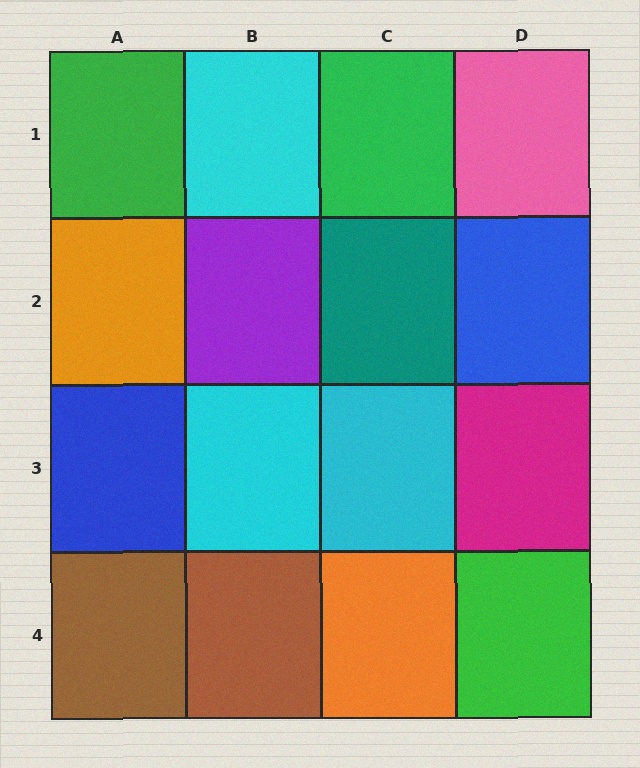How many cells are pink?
1 cell is pink.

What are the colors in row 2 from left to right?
Orange, purple, teal, blue.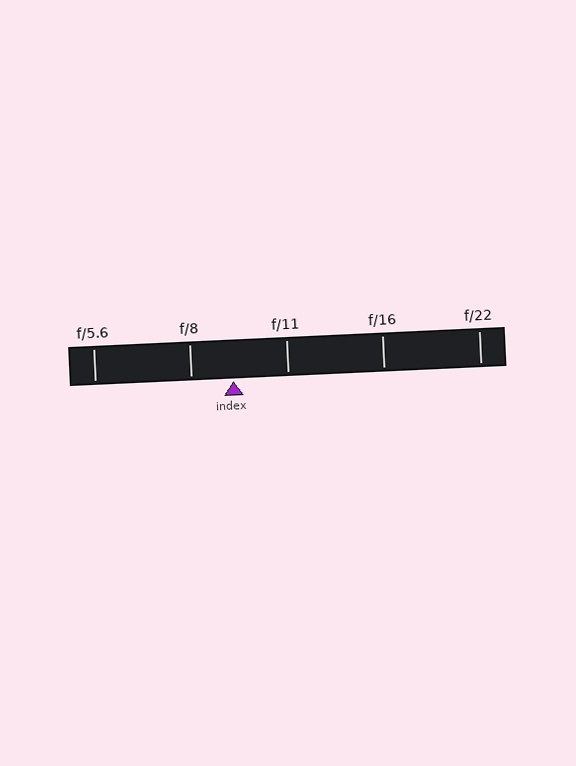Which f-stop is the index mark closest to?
The index mark is closest to f/8.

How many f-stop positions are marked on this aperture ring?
There are 5 f-stop positions marked.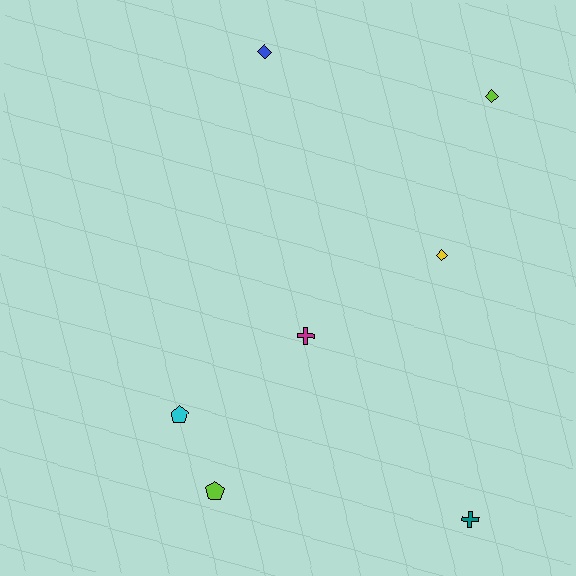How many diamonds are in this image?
There are 3 diamonds.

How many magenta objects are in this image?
There is 1 magenta object.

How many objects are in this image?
There are 7 objects.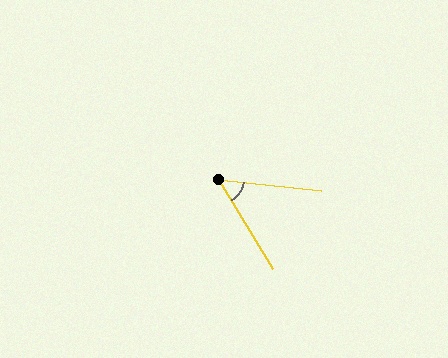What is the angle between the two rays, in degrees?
Approximately 53 degrees.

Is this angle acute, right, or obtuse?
It is acute.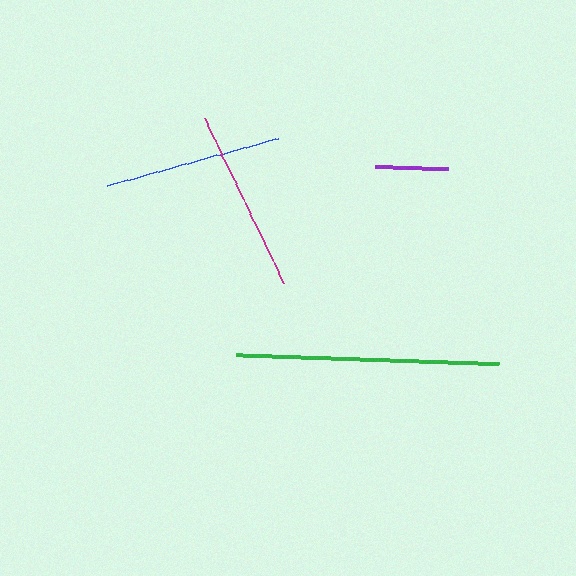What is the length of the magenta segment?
The magenta segment is approximately 182 pixels long.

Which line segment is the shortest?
The purple line is the shortest at approximately 74 pixels.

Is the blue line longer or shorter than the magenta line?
The magenta line is longer than the blue line.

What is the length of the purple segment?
The purple segment is approximately 74 pixels long.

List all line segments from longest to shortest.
From longest to shortest: green, magenta, blue, purple.